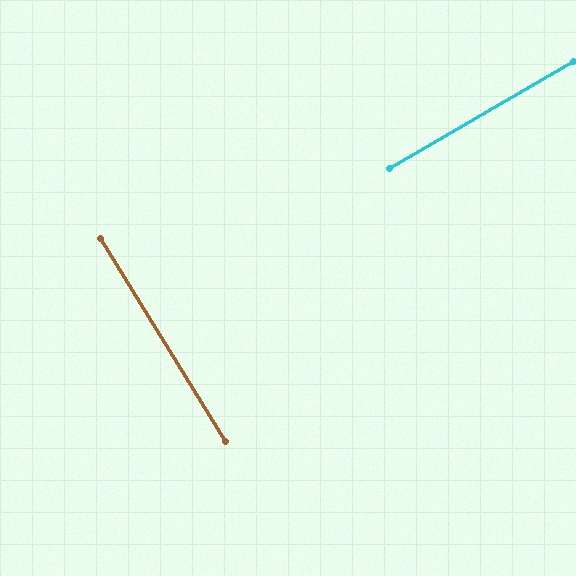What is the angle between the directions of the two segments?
Approximately 88 degrees.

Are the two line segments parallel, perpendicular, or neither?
Perpendicular — they meet at approximately 88°.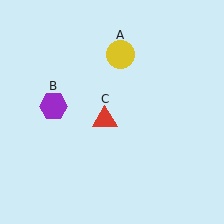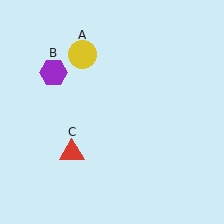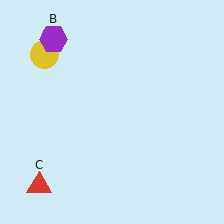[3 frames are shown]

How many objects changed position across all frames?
3 objects changed position: yellow circle (object A), purple hexagon (object B), red triangle (object C).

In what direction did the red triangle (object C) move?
The red triangle (object C) moved down and to the left.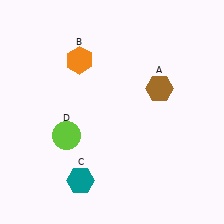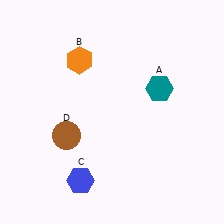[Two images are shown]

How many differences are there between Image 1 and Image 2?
There are 3 differences between the two images.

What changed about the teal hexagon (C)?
In Image 1, C is teal. In Image 2, it changed to blue.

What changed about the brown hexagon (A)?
In Image 1, A is brown. In Image 2, it changed to teal.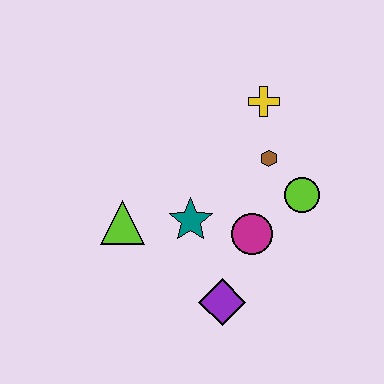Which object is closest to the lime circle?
The brown hexagon is closest to the lime circle.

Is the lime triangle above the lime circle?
No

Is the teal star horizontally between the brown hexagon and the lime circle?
No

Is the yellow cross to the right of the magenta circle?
Yes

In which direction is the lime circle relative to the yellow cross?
The lime circle is below the yellow cross.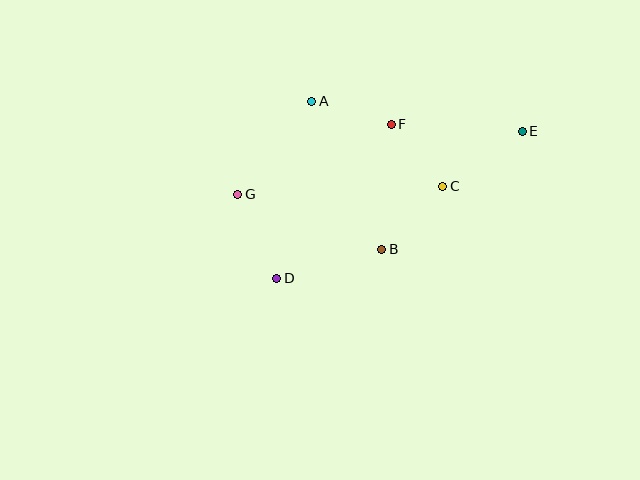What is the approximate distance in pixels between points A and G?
The distance between A and G is approximately 119 pixels.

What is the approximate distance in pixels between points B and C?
The distance between B and C is approximately 88 pixels.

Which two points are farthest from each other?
Points E and G are farthest from each other.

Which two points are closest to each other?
Points C and F are closest to each other.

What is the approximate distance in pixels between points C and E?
The distance between C and E is approximately 97 pixels.